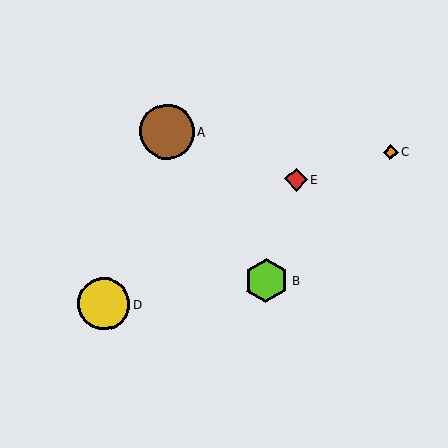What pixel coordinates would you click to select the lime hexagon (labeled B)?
Click at (267, 280) to select the lime hexagon B.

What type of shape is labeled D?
Shape D is a yellow circle.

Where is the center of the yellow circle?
The center of the yellow circle is at (104, 304).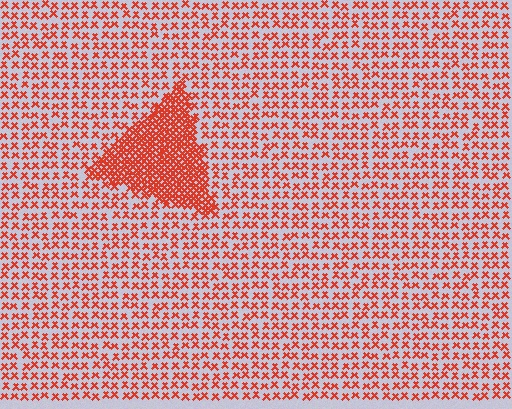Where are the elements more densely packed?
The elements are more densely packed inside the triangle boundary.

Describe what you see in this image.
The image contains small red elements arranged at two different densities. A triangle-shaped region is visible where the elements are more densely packed than the surrounding area.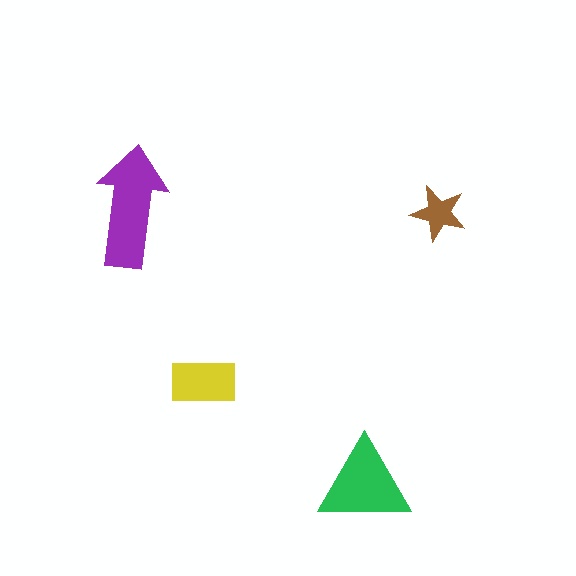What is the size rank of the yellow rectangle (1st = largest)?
3rd.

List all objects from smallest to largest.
The brown star, the yellow rectangle, the green triangle, the purple arrow.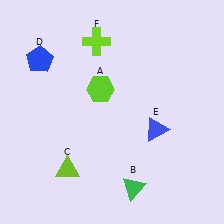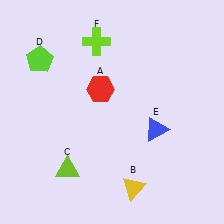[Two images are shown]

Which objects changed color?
A changed from lime to red. B changed from green to yellow. D changed from blue to lime.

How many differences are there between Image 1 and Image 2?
There are 3 differences between the two images.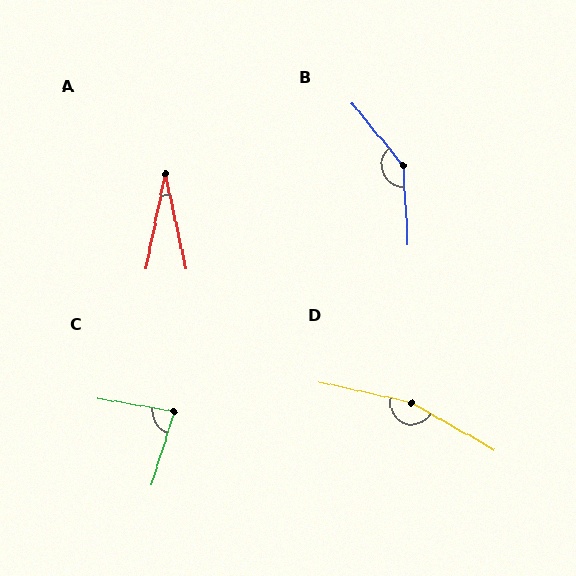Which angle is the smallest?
A, at approximately 24 degrees.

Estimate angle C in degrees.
Approximately 83 degrees.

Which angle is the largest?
D, at approximately 163 degrees.